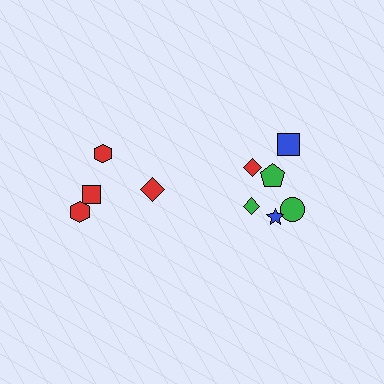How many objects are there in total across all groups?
There are 10 objects.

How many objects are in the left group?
There are 4 objects.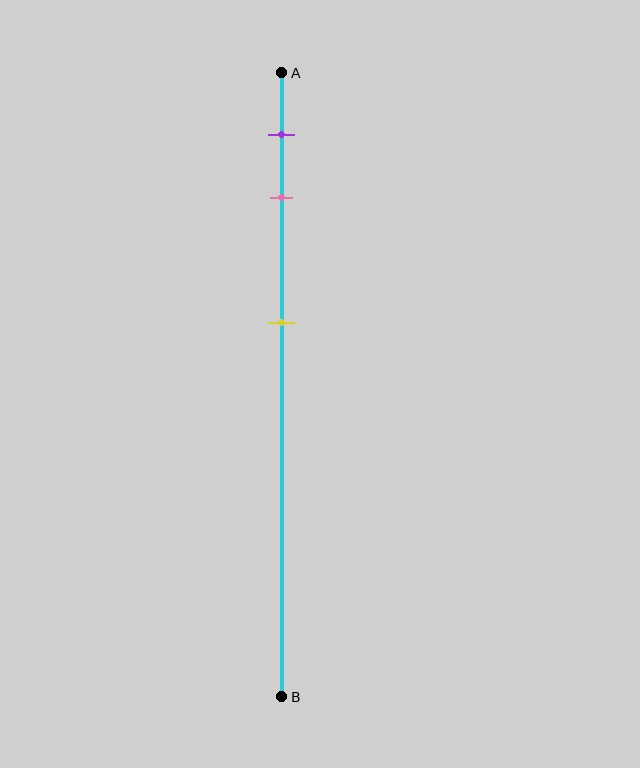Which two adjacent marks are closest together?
The purple and pink marks are the closest adjacent pair.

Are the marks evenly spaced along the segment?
No, the marks are not evenly spaced.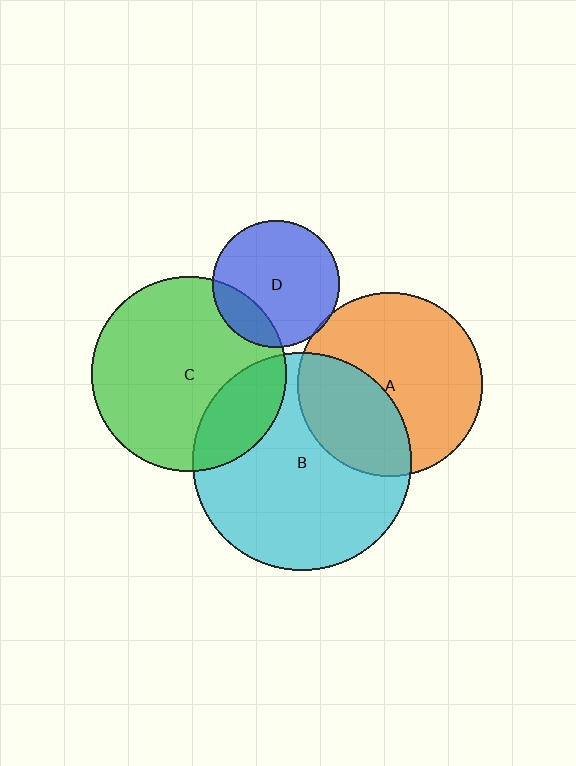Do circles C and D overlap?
Yes.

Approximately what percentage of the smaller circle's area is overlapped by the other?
Approximately 20%.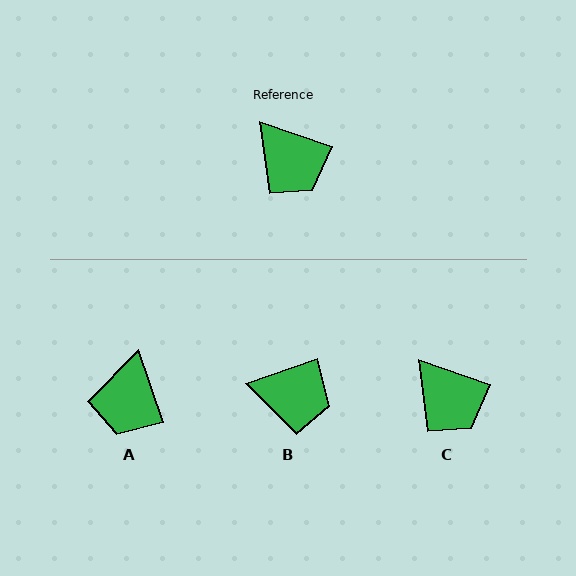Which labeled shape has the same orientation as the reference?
C.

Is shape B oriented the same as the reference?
No, it is off by about 38 degrees.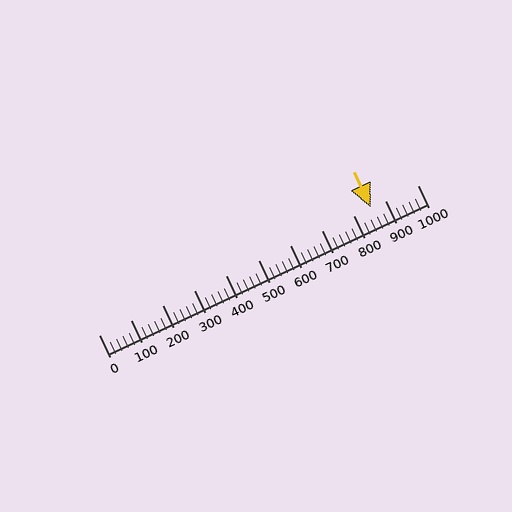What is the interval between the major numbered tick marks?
The major tick marks are spaced 100 units apart.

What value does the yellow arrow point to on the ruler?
The yellow arrow points to approximately 855.